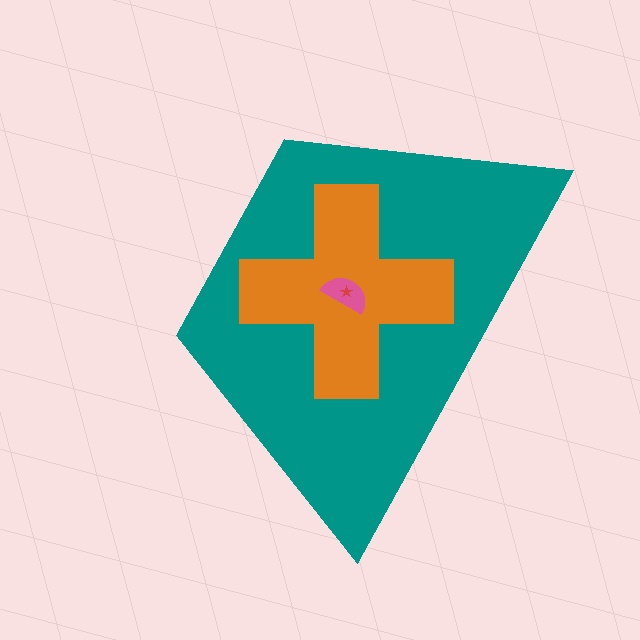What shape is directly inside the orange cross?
The pink semicircle.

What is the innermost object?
The red star.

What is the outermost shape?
The teal trapezoid.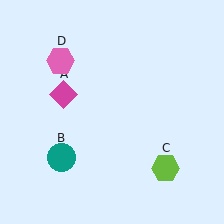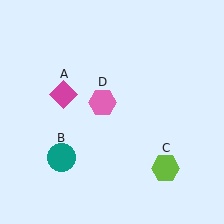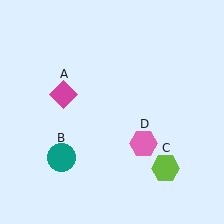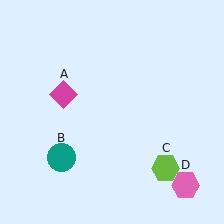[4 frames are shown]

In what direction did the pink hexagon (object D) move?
The pink hexagon (object D) moved down and to the right.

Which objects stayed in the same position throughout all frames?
Magenta diamond (object A) and teal circle (object B) and lime hexagon (object C) remained stationary.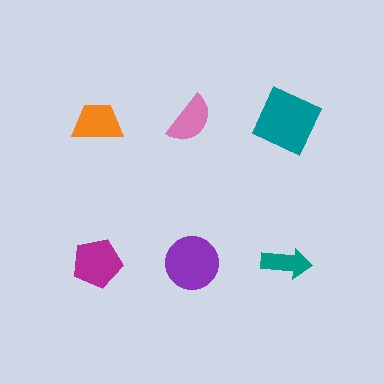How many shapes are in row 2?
3 shapes.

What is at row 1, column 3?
A teal square.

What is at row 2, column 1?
A magenta pentagon.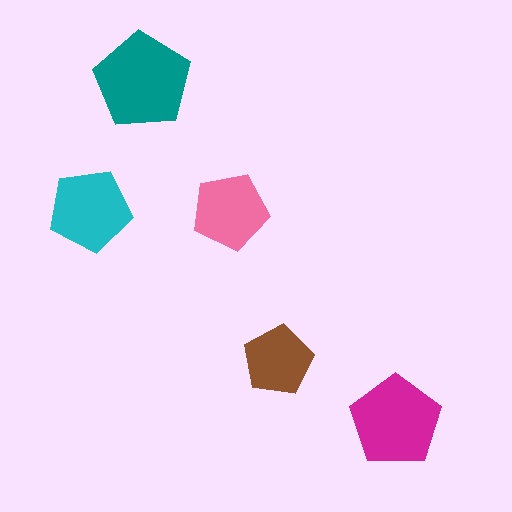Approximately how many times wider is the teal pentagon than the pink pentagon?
About 1.5 times wider.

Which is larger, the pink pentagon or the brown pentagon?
The pink one.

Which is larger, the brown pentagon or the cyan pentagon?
The cyan one.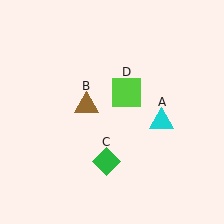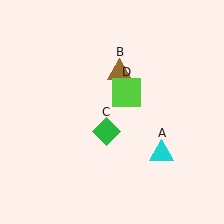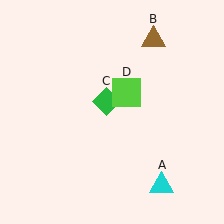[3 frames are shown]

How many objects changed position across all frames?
3 objects changed position: cyan triangle (object A), brown triangle (object B), green diamond (object C).